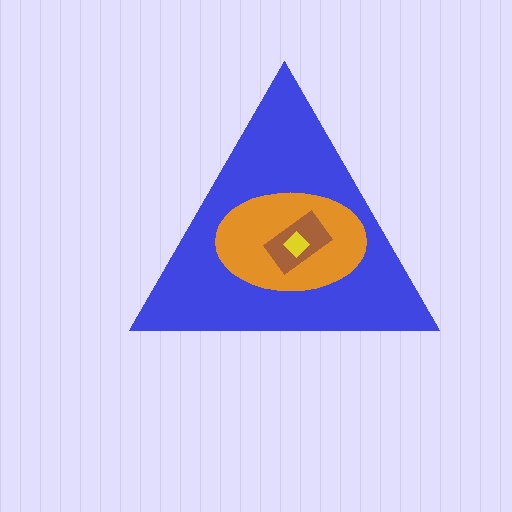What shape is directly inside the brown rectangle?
The yellow diamond.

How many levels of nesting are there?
4.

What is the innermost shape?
The yellow diamond.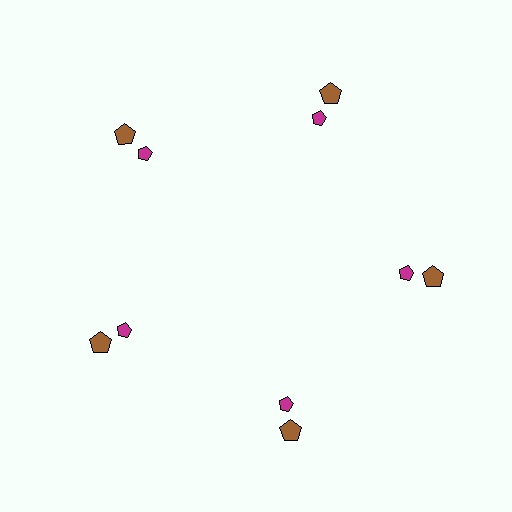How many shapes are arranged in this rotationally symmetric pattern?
There are 10 shapes, arranged in 5 groups of 2.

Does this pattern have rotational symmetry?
Yes, this pattern has 5-fold rotational symmetry. It looks the same after rotating 72 degrees around the center.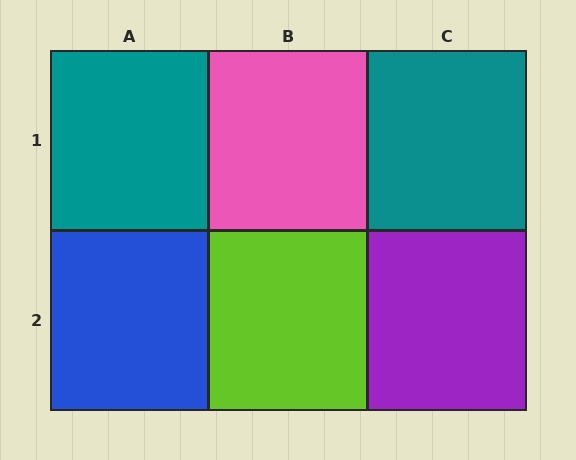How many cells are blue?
1 cell is blue.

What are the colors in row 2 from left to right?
Blue, lime, purple.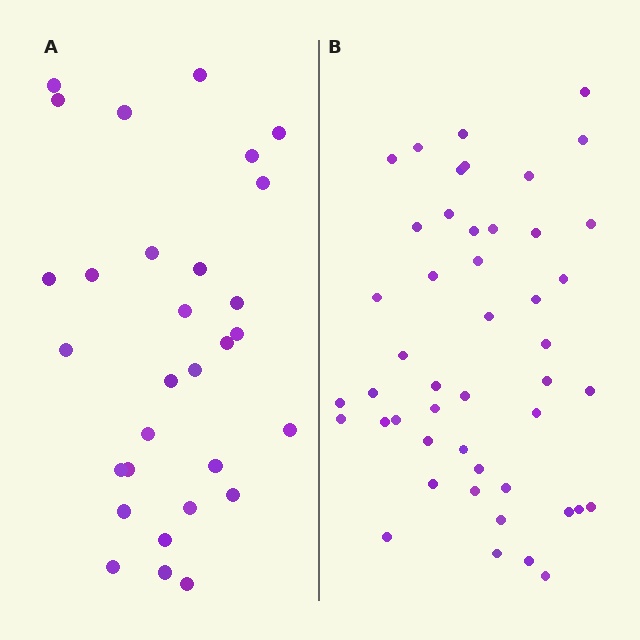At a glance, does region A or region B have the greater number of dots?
Region B (the right region) has more dots.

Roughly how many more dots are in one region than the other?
Region B has approximately 15 more dots than region A.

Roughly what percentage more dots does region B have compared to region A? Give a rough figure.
About 55% more.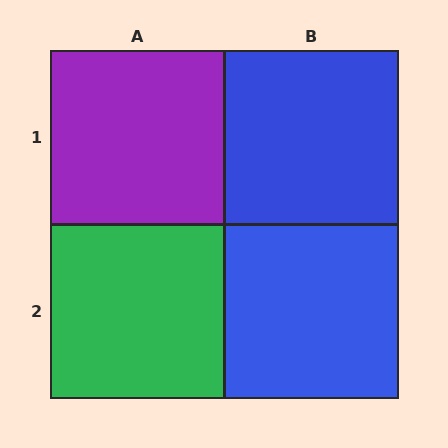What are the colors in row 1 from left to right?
Purple, blue.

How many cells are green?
1 cell is green.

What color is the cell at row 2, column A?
Green.